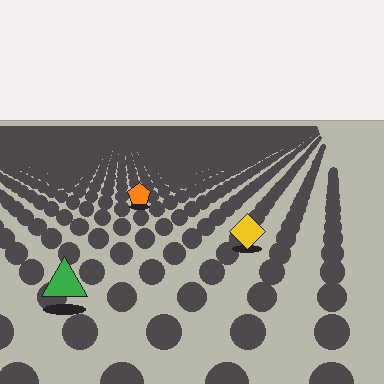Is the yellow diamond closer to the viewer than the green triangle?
No. The green triangle is closer — you can tell from the texture gradient: the ground texture is coarser near it.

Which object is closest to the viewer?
The green triangle is closest. The texture marks near it are larger and more spread out.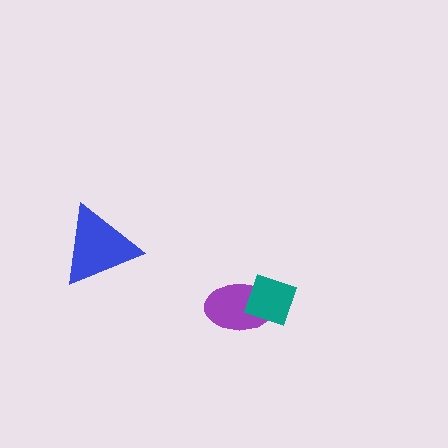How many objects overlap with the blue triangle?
0 objects overlap with the blue triangle.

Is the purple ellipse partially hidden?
Yes, it is partially covered by another shape.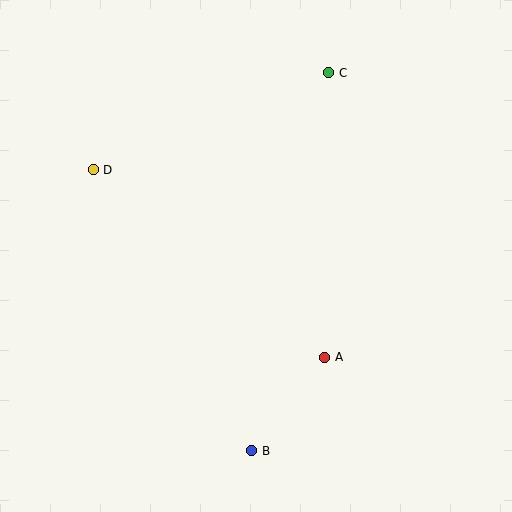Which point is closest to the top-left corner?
Point D is closest to the top-left corner.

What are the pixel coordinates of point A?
Point A is at (325, 357).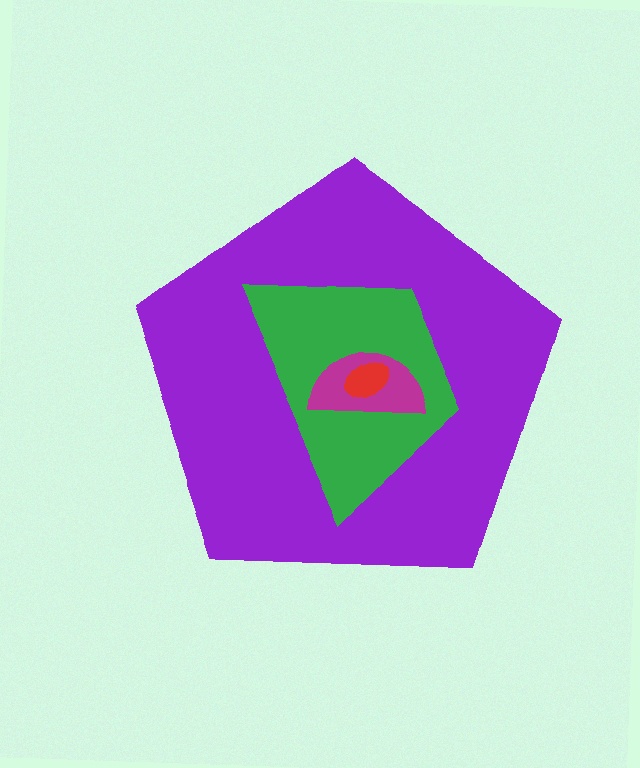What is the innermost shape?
The red ellipse.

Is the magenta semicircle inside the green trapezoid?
Yes.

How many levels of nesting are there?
4.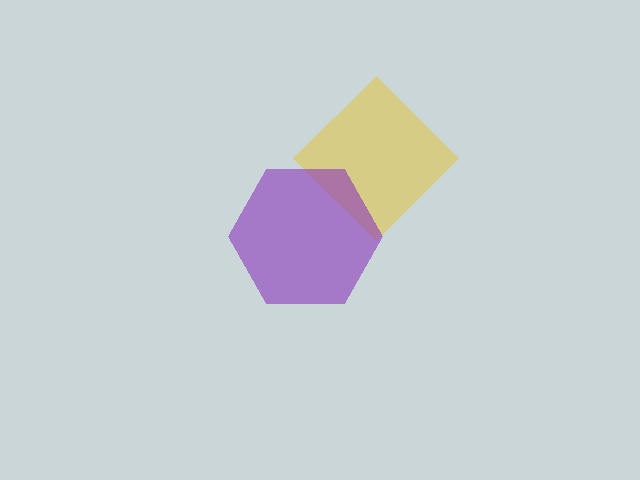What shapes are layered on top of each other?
The layered shapes are: a yellow diamond, a purple hexagon.